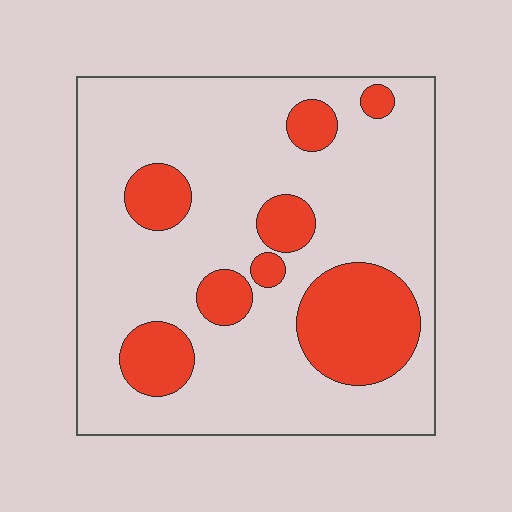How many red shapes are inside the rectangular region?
8.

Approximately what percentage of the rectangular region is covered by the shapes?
Approximately 25%.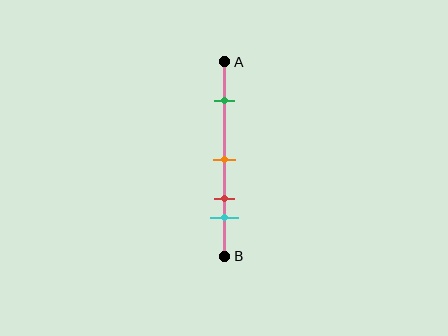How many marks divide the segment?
There are 4 marks dividing the segment.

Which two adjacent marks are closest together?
The red and cyan marks are the closest adjacent pair.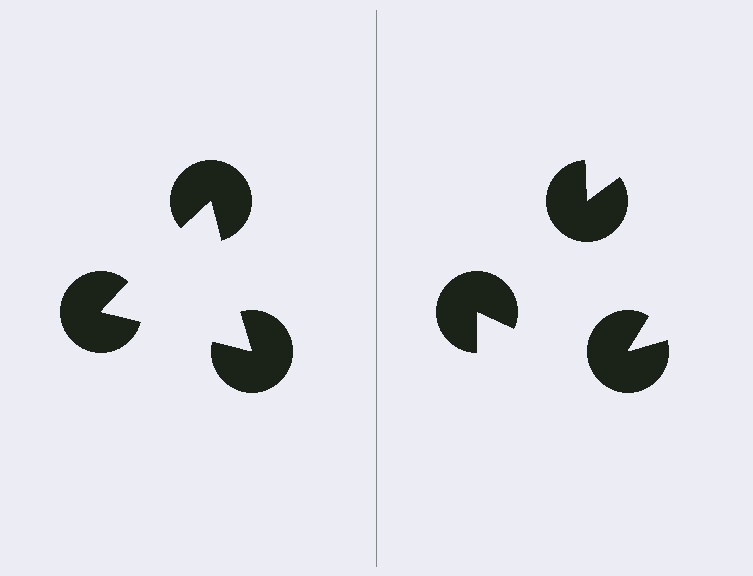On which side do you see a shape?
An illusory triangle appears on the left side. On the right side the wedge cuts are rotated, so no coherent shape forms.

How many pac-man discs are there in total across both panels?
6 — 3 on each side.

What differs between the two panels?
The pac-man discs are positioned identically on both sides; only the wedge orientations differ. On the left they align to a triangle; on the right they are misaligned.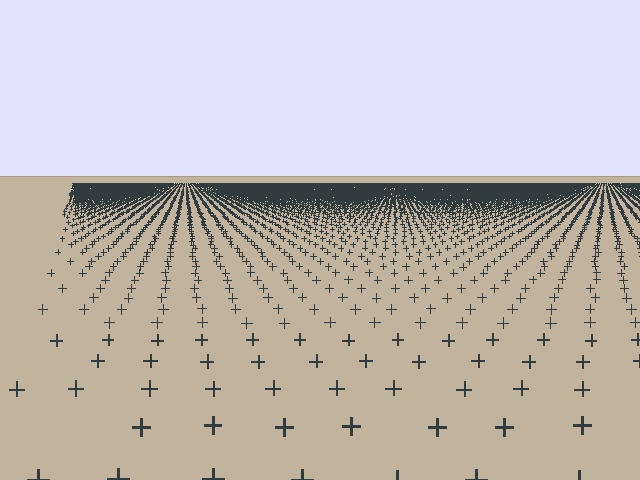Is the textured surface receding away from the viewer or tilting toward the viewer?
The surface is receding away from the viewer. Texture elements get smaller and denser toward the top.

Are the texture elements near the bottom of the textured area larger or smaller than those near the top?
Larger. Near the bottom, elements are closer to the viewer and appear at a bigger on-screen size.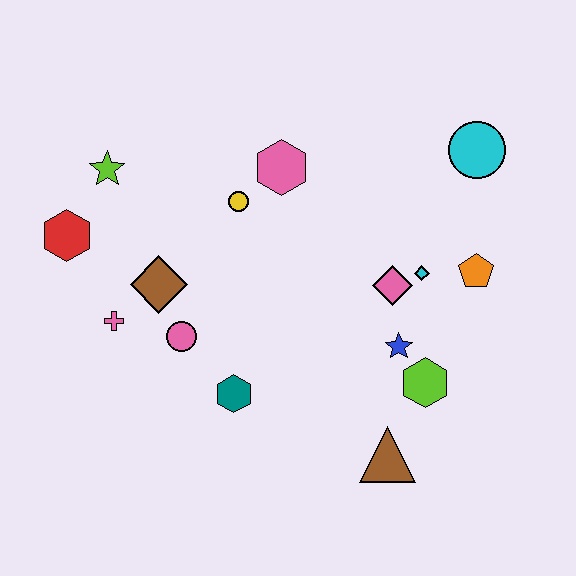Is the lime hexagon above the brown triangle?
Yes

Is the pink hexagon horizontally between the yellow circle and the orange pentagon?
Yes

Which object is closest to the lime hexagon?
The blue star is closest to the lime hexagon.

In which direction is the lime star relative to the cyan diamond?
The lime star is to the left of the cyan diamond.